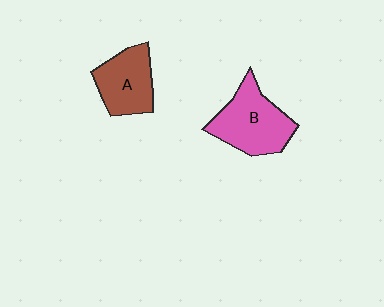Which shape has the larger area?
Shape B (pink).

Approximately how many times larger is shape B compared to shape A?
Approximately 1.3 times.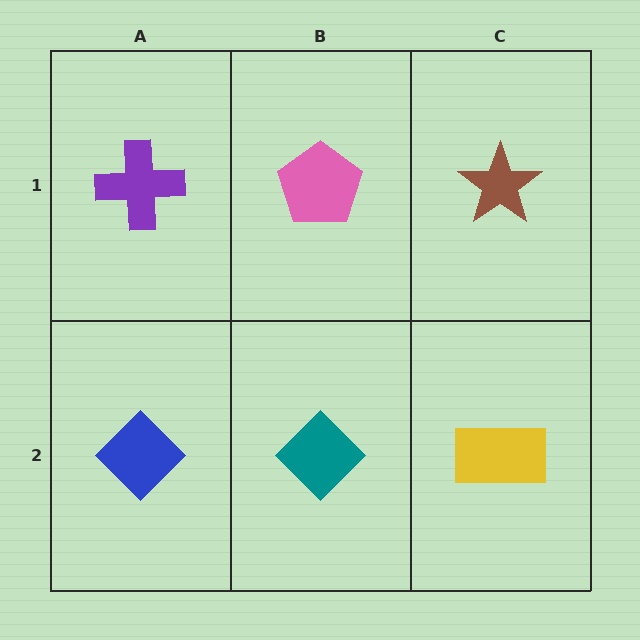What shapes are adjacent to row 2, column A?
A purple cross (row 1, column A), a teal diamond (row 2, column B).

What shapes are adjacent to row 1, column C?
A yellow rectangle (row 2, column C), a pink pentagon (row 1, column B).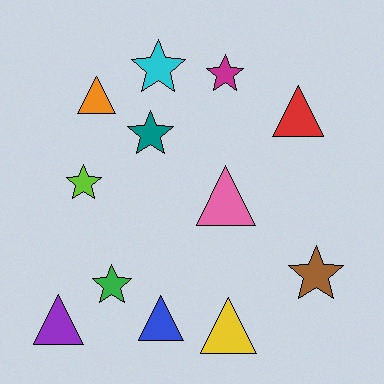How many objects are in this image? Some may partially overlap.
There are 12 objects.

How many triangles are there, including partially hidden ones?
There are 6 triangles.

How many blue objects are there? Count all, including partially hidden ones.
There is 1 blue object.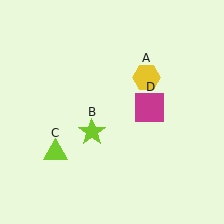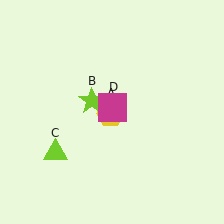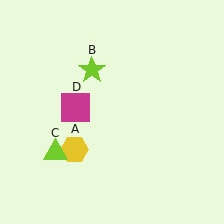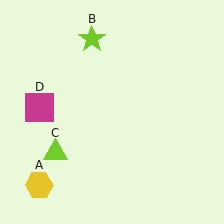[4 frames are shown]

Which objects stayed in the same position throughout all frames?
Lime triangle (object C) remained stationary.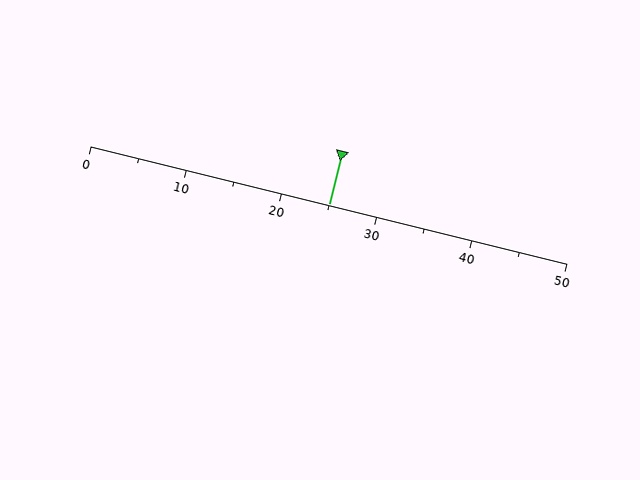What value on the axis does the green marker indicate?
The marker indicates approximately 25.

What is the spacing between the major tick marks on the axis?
The major ticks are spaced 10 apart.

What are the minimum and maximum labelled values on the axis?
The axis runs from 0 to 50.